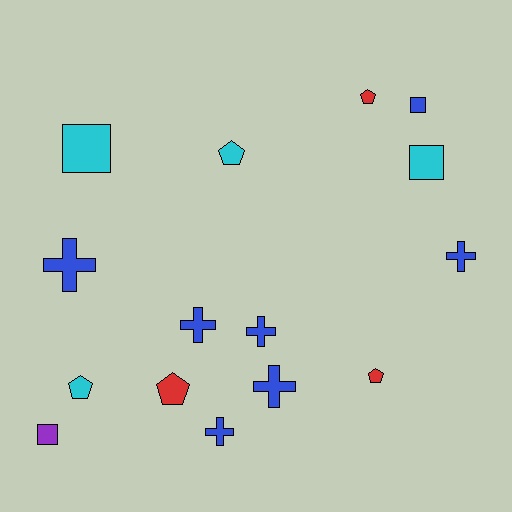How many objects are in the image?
There are 15 objects.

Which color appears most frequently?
Blue, with 7 objects.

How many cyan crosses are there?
There are no cyan crosses.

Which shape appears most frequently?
Cross, with 6 objects.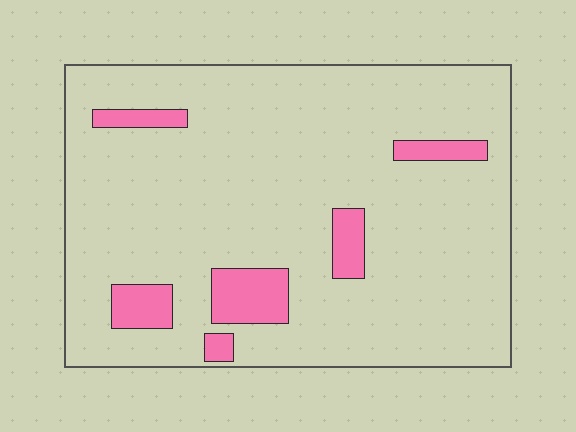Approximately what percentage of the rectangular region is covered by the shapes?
Approximately 10%.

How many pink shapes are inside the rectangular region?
6.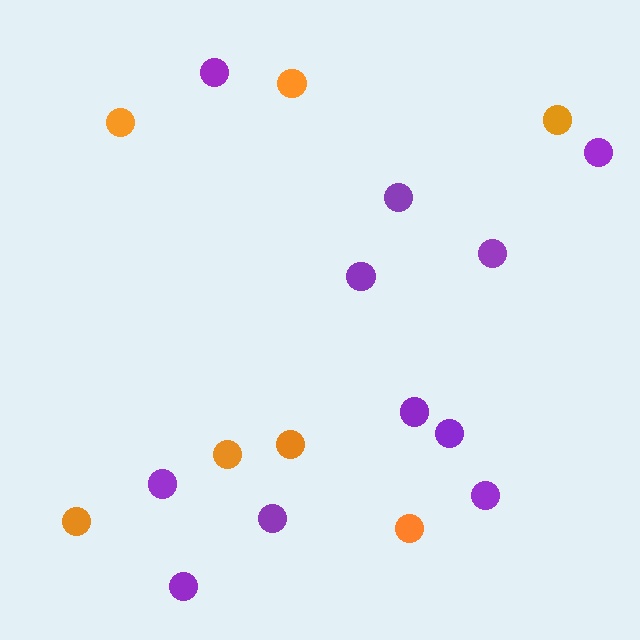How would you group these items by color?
There are 2 groups: one group of orange circles (7) and one group of purple circles (11).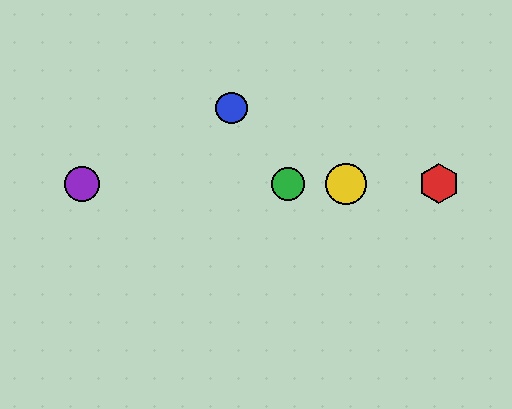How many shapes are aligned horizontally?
4 shapes (the red hexagon, the green circle, the yellow circle, the purple circle) are aligned horizontally.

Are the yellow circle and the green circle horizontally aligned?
Yes, both are at y≈184.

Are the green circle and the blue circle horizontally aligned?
No, the green circle is at y≈184 and the blue circle is at y≈108.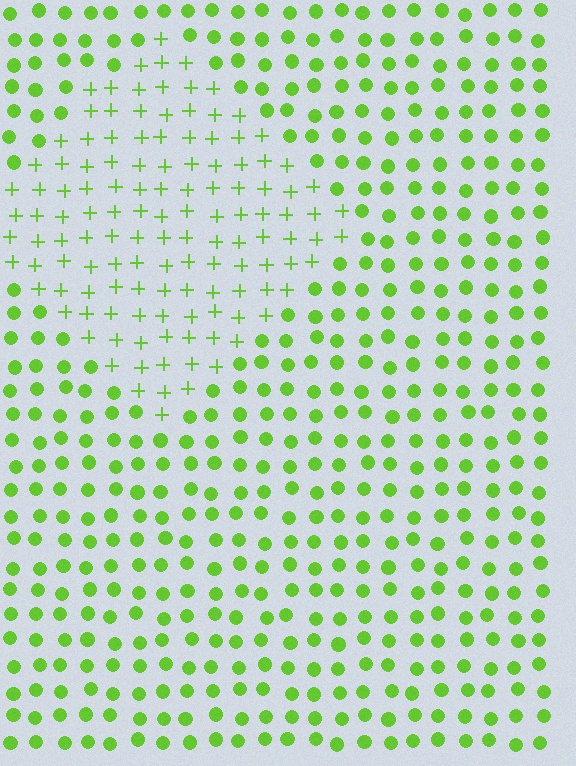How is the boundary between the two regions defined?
The boundary is defined by a change in element shape: plus signs inside vs. circles outside. All elements share the same color and spacing.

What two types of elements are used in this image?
The image uses plus signs inside the diamond region and circles outside it.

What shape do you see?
I see a diamond.